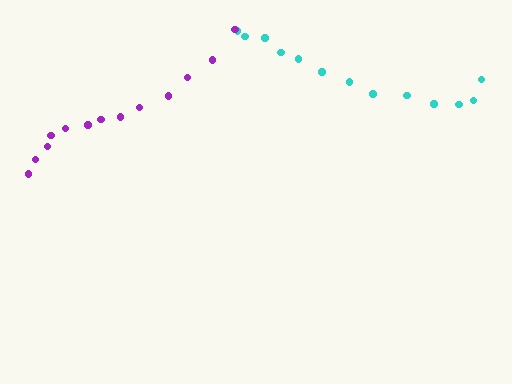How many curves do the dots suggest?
There are 2 distinct paths.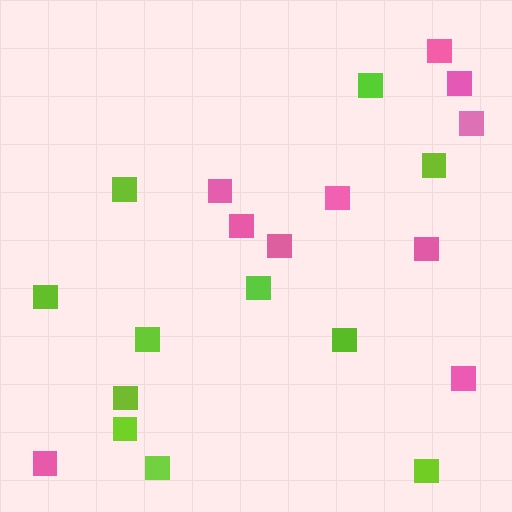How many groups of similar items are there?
There are 2 groups: one group of pink squares (10) and one group of lime squares (11).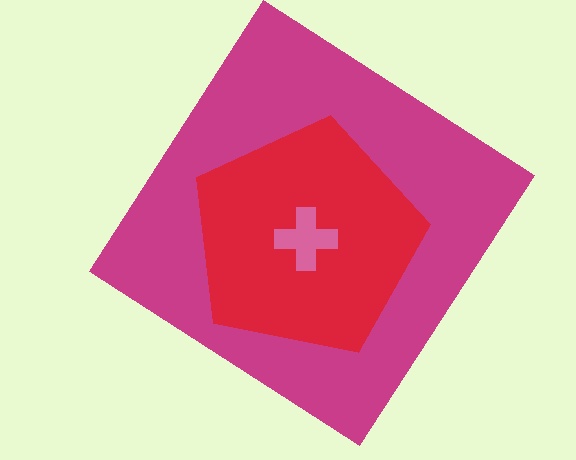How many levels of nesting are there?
3.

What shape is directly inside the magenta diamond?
The red pentagon.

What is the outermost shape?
The magenta diamond.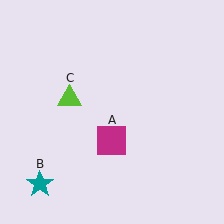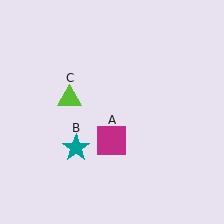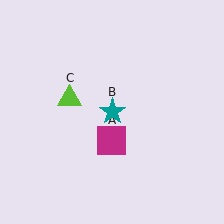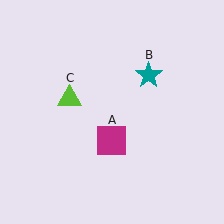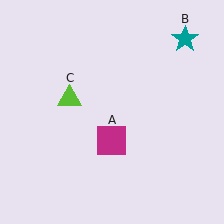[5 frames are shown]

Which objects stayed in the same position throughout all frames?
Magenta square (object A) and lime triangle (object C) remained stationary.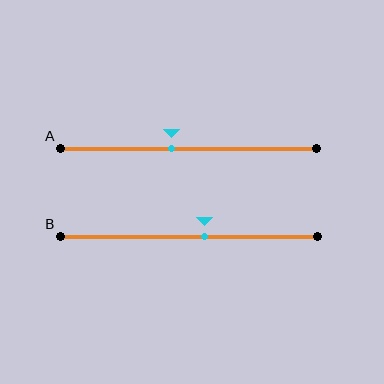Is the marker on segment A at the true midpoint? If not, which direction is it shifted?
No, the marker on segment A is shifted to the left by about 6% of the segment length.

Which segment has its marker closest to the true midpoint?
Segment B has its marker closest to the true midpoint.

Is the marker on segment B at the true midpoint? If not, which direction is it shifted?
No, the marker on segment B is shifted to the right by about 6% of the segment length.